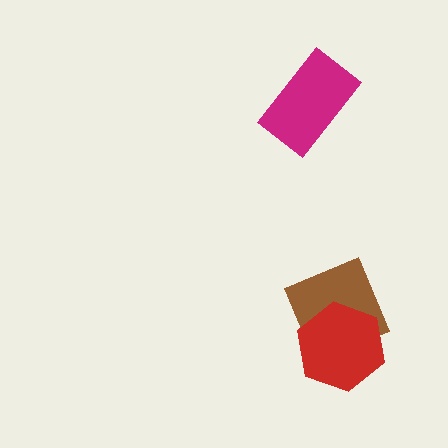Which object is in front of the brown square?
The red hexagon is in front of the brown square.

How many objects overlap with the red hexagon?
1 object overlaps with the red hexagon.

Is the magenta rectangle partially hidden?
No, no other shape covers it.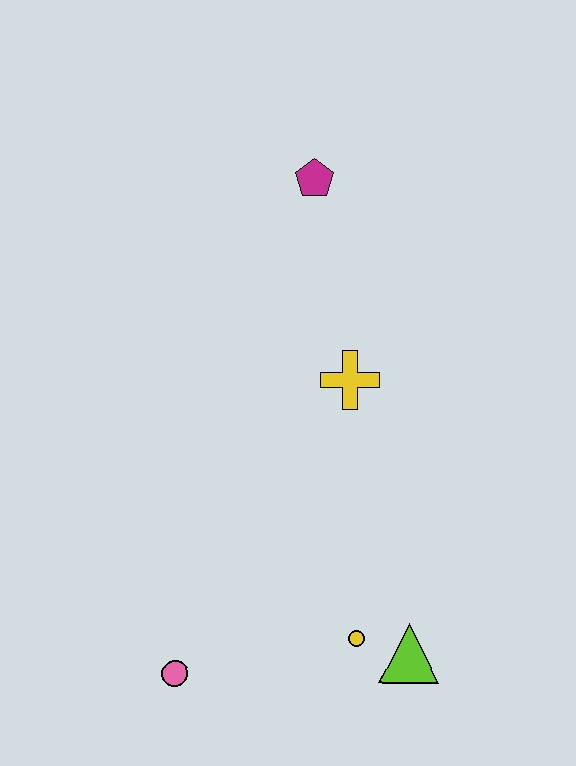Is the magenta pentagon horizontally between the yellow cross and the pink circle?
Yes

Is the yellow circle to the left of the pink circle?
No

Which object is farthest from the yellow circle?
The magenta pentagon is farthest from the yellow circle.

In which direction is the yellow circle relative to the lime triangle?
The yellow circle is to the left of the lime triangle.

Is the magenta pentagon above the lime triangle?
Yes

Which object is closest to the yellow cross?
The magenta pentagon is closest to the yellow cross.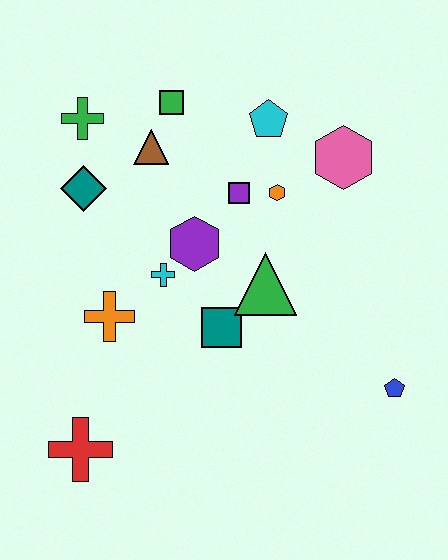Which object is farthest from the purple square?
The red cross is farthest from the purple square.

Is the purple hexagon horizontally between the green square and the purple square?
Yes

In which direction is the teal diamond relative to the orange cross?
The teal diamond is above the orange cross.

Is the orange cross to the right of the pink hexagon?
No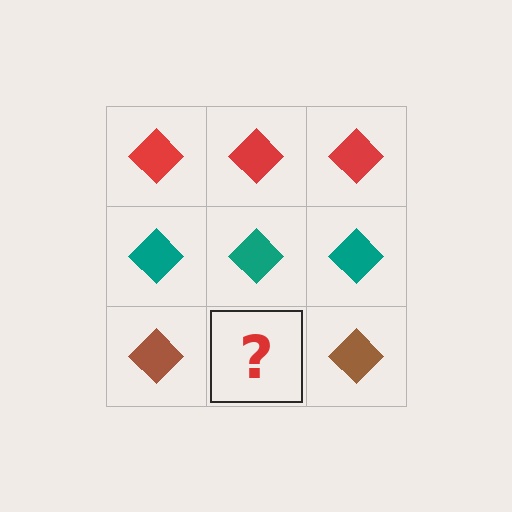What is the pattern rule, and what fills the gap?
The rule is that each row has a consistent color. The gap should be filled with a brown diamond.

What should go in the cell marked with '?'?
The missing cell should contain a brown diamond.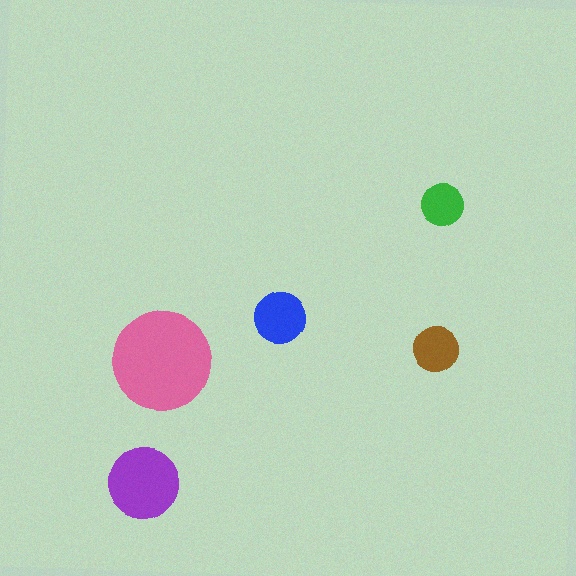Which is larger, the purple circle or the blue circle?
The purple one.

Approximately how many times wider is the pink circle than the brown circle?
About 2 times wider.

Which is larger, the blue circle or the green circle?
The blue one.